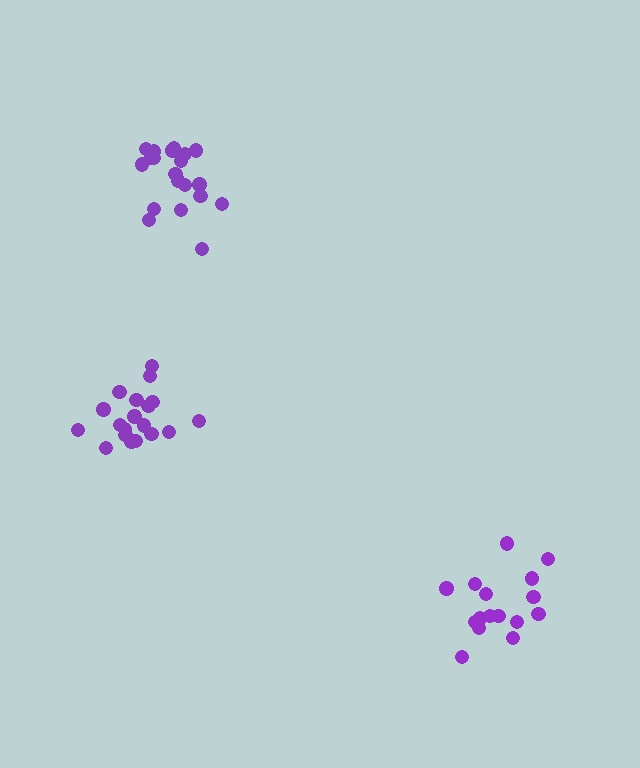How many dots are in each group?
Group 1: 19 dots, Group 2: 21 dots, Group 3: 16 dots (56 total).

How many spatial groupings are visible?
There are 3 spatial groupings.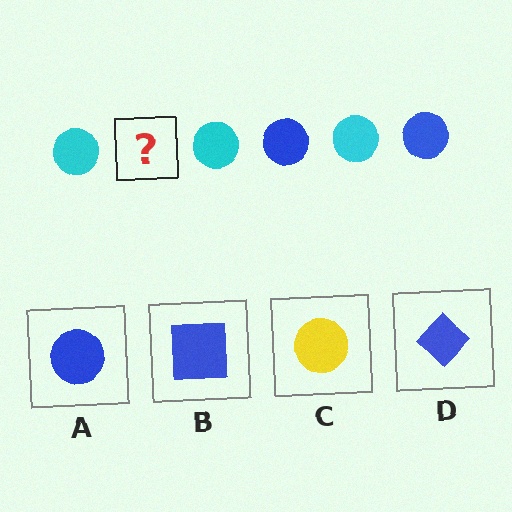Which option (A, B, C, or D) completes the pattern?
A.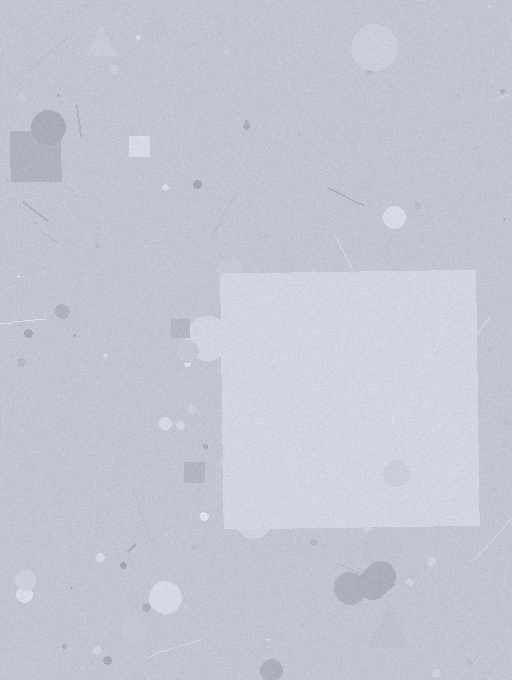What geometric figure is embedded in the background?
A square is embedded in the background.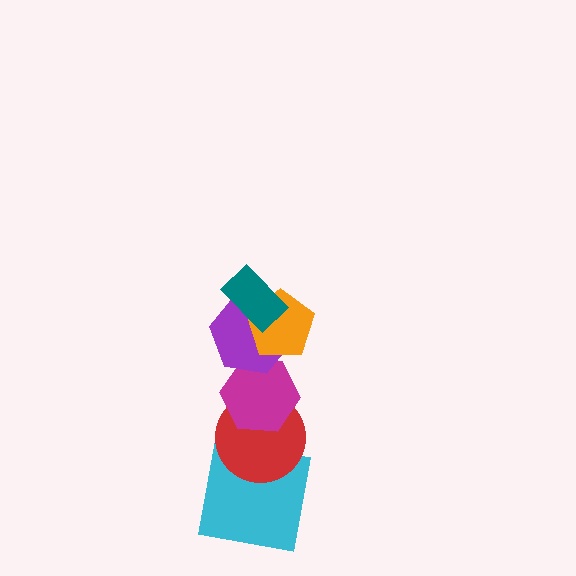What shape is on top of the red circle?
The magenta hexagon is on top of the red circle.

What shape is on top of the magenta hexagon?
The purple hexagon is on top of the magenta hexagon.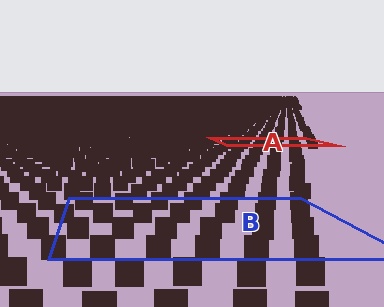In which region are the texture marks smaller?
The texture marks are smaller in region A, because it is farther away.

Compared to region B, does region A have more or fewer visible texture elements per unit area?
Region A has more texture elements per unit area — they are packed more densely because it is farther away.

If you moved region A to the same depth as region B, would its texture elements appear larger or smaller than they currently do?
They would appear larger. At a closer depth, the same texture elements are projected at a bigger on-screen size.